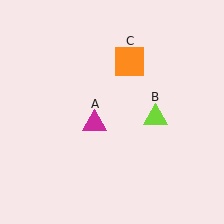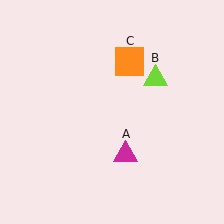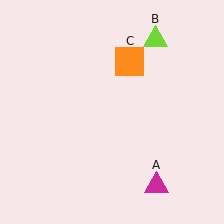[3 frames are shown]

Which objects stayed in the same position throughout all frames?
Orange square (object C) remained stationary.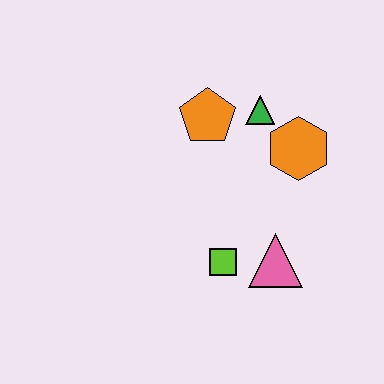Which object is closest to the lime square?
The pink triangle is closest to the lime square.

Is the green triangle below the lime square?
No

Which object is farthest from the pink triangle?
The orange pentagon is farthest from the pink triangle.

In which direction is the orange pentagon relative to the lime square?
The orange pentagon is above the lime square.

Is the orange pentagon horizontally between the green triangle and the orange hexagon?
No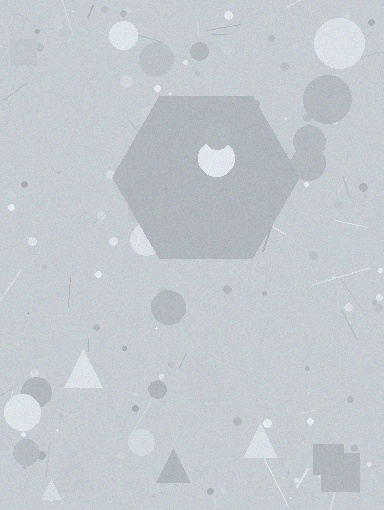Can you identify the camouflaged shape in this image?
The camouflaged shape is a hexagon.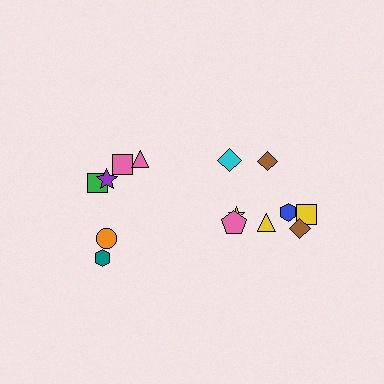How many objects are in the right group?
There are 8 objects.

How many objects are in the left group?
There are 6 objects.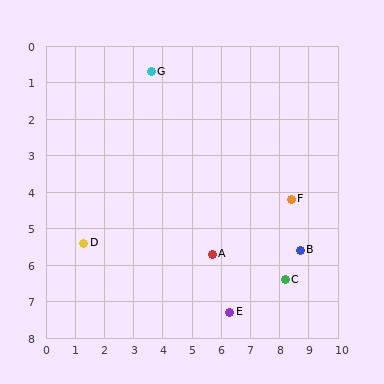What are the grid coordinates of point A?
Point A is at approximately (5.7, 5.7).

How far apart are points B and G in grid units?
Points B and G are about 7.1 grid units apart.